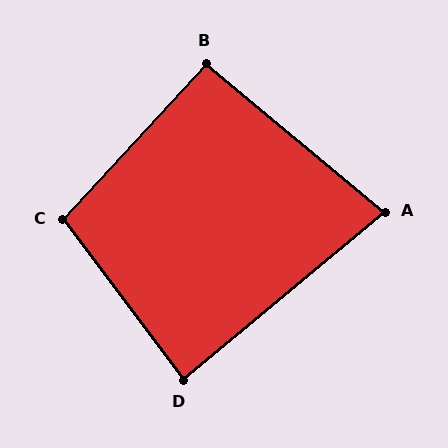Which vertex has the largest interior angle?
C, at approximately 100 degrees.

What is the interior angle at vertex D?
Approximately 87 degrees (approximately right).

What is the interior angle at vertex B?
Approximately 93 degrees (approximately right).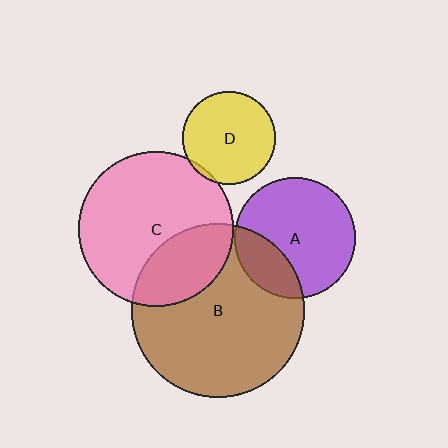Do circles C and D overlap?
Yes.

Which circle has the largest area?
Circle B (brown).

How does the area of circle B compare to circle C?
Approximately 1.3 times.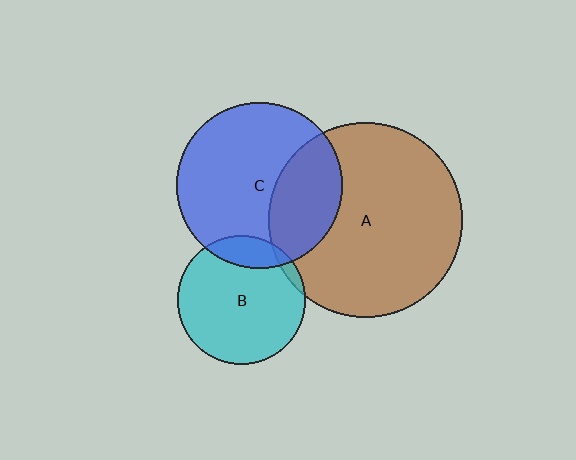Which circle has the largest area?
Circle A (brown).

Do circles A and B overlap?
Yes.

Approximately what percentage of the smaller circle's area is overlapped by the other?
Approximately 5%.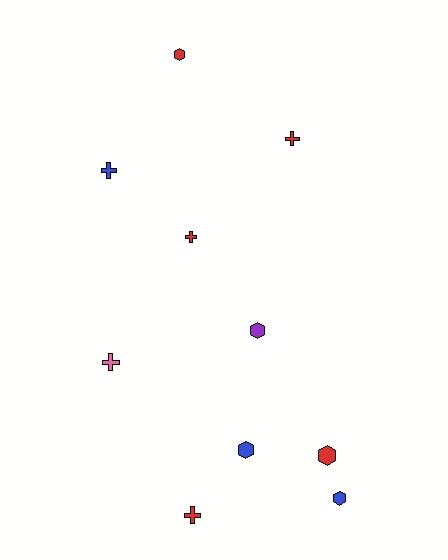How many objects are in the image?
There are 10 objects.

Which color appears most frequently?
Red, with 5 objects.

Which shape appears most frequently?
Hexagon, with 5 objects.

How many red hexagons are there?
There are 2 red hexagons.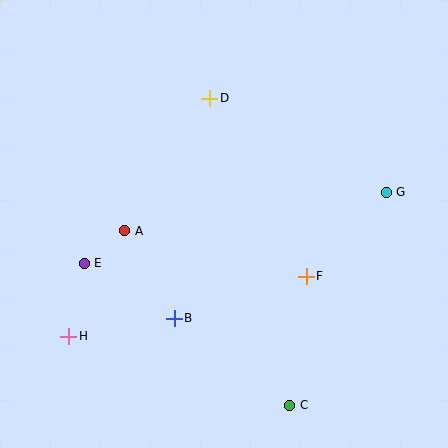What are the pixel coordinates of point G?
Point G is at (386, 192).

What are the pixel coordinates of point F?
Point F is at (306, 276).